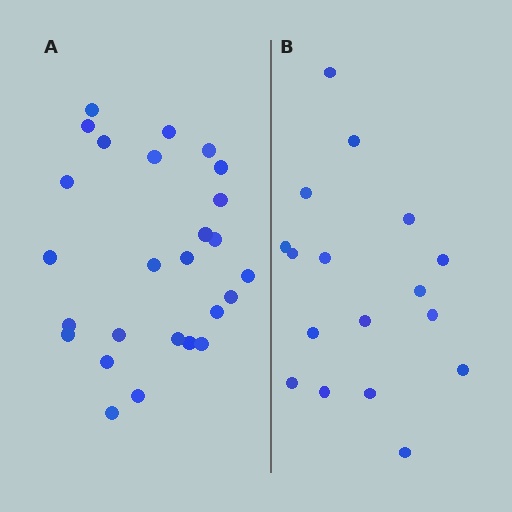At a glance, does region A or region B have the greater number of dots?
Region A (the left region) has more dots.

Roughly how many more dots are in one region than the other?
Region A has roughly 8 or so more dots than region B.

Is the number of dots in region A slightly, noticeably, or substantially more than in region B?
Region A has substantially more. The ratio is roughly 1.5 to 1.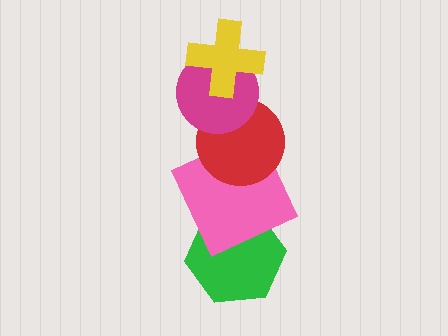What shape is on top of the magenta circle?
The yellow cross is on top of the magenta circle.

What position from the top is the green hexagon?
The green hexagon is 5th from the top.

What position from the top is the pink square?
The pink square is 4th from the top.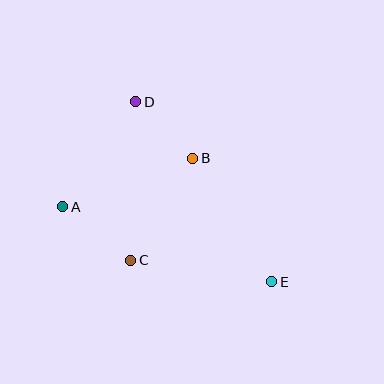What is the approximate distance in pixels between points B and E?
The distance between B and E is approximately 147 pixels.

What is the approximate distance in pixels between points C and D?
The distance between C and D is approximately 159 pixels.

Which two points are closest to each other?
Points B and D are closest to each other.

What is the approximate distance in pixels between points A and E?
The distance between A and E is approximately 222 pixels.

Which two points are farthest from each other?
Points D and E are farthest from each other.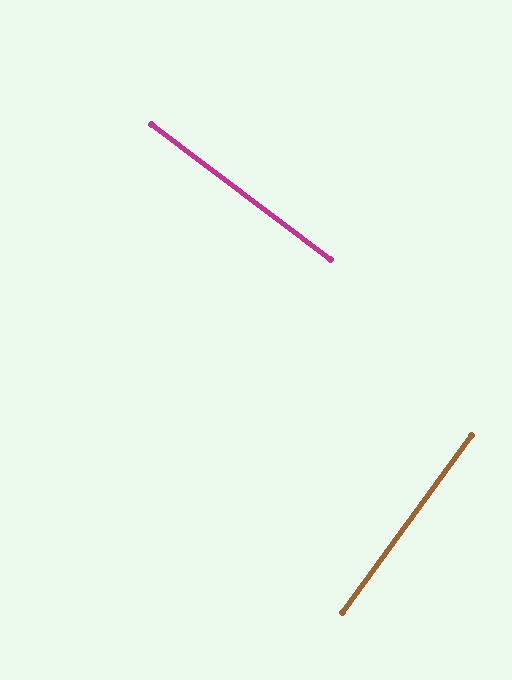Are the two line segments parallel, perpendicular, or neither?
Perpendicular — they meet at approximately 89°.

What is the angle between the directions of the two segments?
Approximately 89 degrees.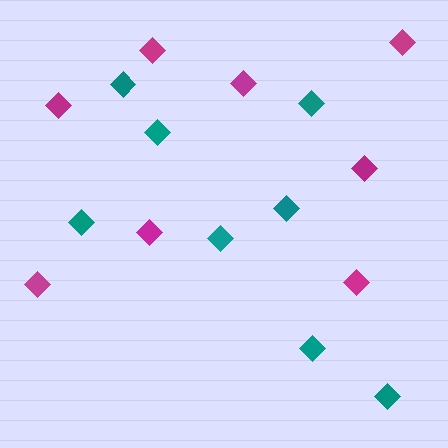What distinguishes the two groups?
There are 2 groups: one group of teal diamonds (8) and one group of magenta diamonds (8).